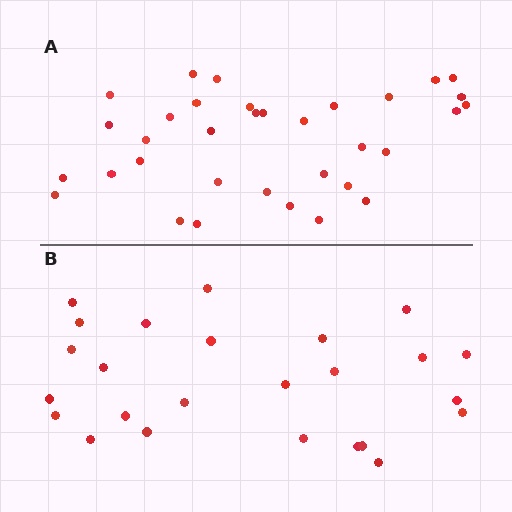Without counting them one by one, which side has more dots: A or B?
Region A (the top region) has more dots.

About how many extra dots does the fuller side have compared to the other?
Region A has roughly 8 or so more dots than region B.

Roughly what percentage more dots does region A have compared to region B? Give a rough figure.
About 35% more.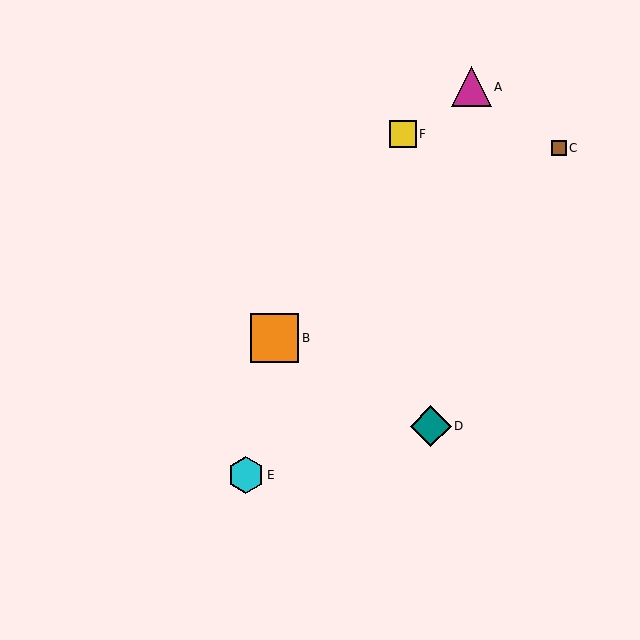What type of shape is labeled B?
Shape B is an orange square.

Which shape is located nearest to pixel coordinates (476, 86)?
The magenta triangle (labeled A) at (471, 87) is nearest to that location.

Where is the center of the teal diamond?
The center of the teal diamond is at (431, 426).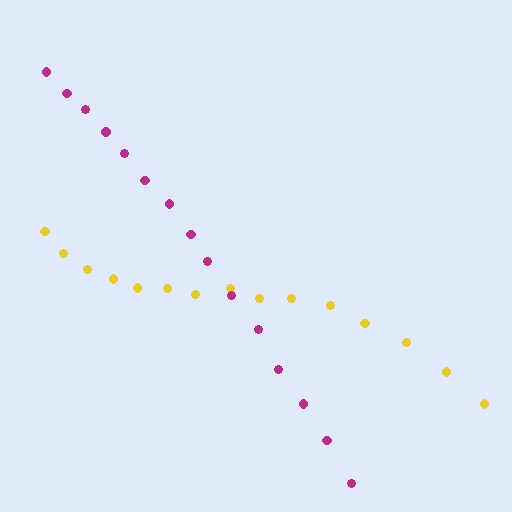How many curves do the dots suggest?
There are 2 distinct paths.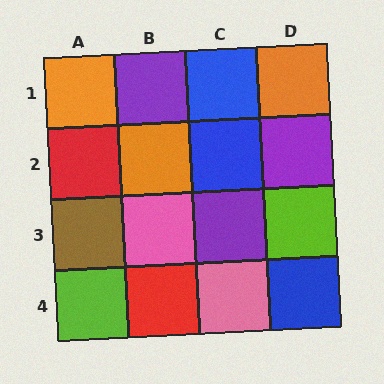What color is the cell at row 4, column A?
Lime.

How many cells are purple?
3 cells are purple.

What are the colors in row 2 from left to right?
Red, orange, blue, purple.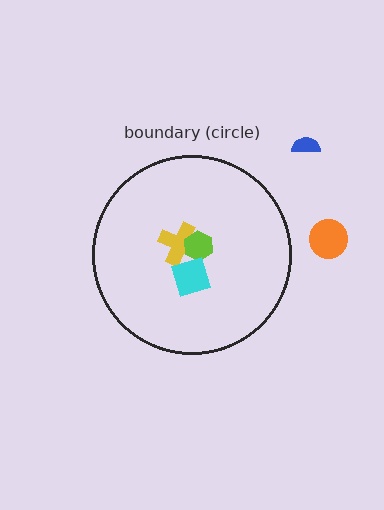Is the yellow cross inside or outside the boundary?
Inside.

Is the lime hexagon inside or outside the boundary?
Inside.